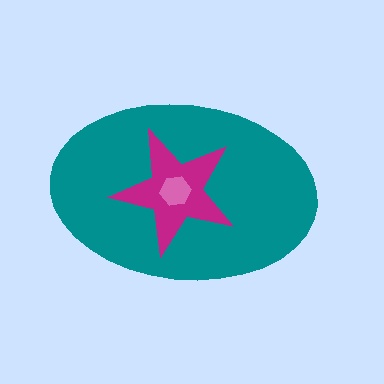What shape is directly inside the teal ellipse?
The magenta star.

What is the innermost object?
The pink hexagon.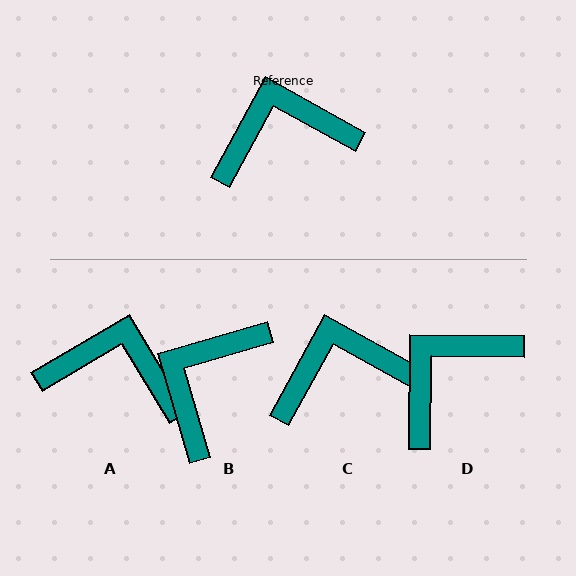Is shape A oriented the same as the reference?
No, it is off by about 30 degrees.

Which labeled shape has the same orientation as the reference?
C.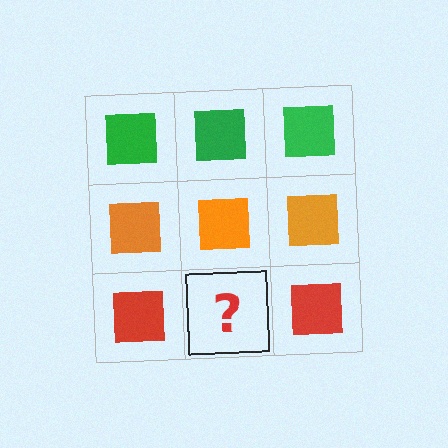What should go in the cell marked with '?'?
The missing cell should contain a red square.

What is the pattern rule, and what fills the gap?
The rule is that each row has a consistent color. The gap should be filled with a red square.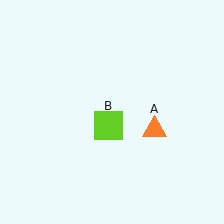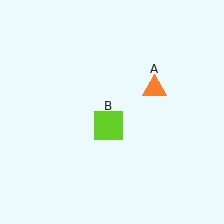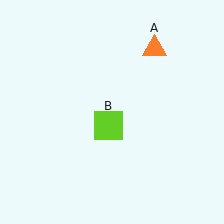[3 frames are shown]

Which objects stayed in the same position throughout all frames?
Lime square (object B) remained stationary.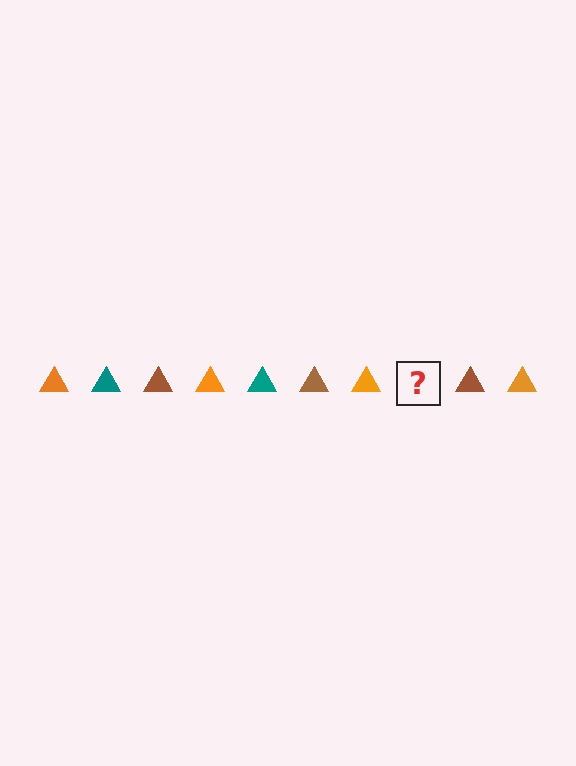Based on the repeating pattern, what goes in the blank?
The blank should be a teal triangle.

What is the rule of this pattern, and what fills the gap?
The rule is that the pattern cycles through orange, teal, brown triangles. The gap should be filled with a teal triangle.